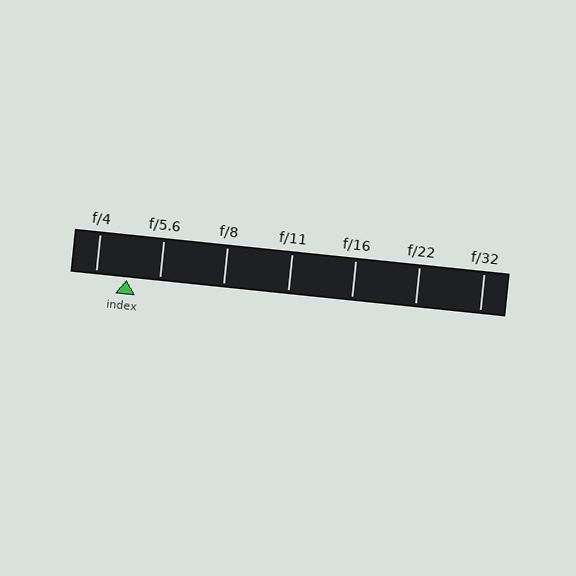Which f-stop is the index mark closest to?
The index mark is closest to f/4.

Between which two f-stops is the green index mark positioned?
The index mark is between f/4 and f/5.6.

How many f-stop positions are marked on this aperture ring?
There are 7 f-stop positions marked.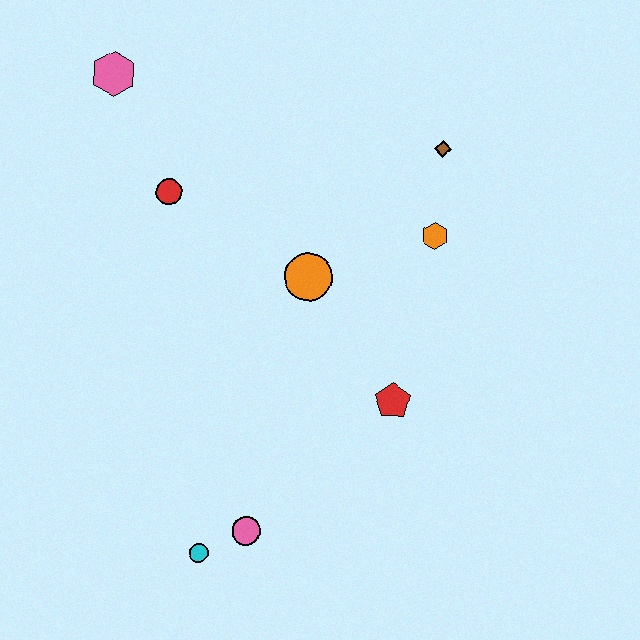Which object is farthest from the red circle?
The cyan circle is farthest from the red circle.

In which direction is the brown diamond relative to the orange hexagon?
The brown diamond is above the orange hexagon.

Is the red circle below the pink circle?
No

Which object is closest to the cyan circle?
The pink circle is closest to the cyan circle.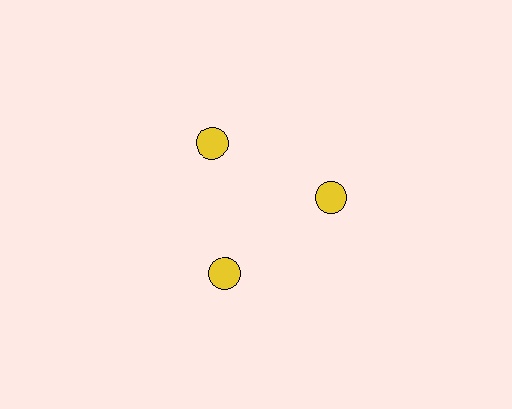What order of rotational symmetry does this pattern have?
This pattern has 3-fold rotational symmetry.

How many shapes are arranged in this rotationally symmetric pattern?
There are 3 shapes, arranged in 3 groups of 1.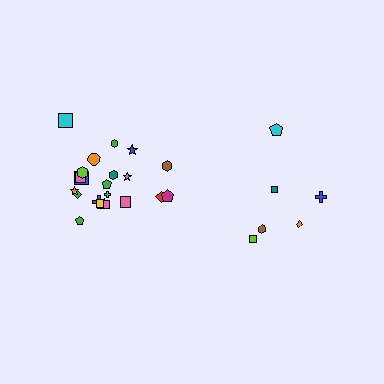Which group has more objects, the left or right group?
The left group.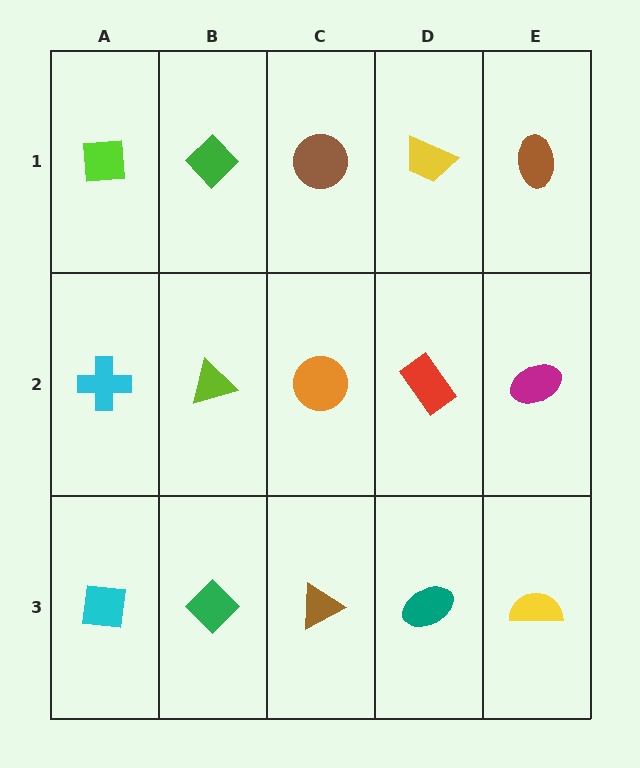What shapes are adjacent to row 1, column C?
An orange circle (row 2, column C), a green diamond (row 1, column B), a yellow trapezoid (row 1, column D).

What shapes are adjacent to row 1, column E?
A magenta ellipse (row 2, column E), a yellow trapezoid (row 1, column D).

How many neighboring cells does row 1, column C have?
3.